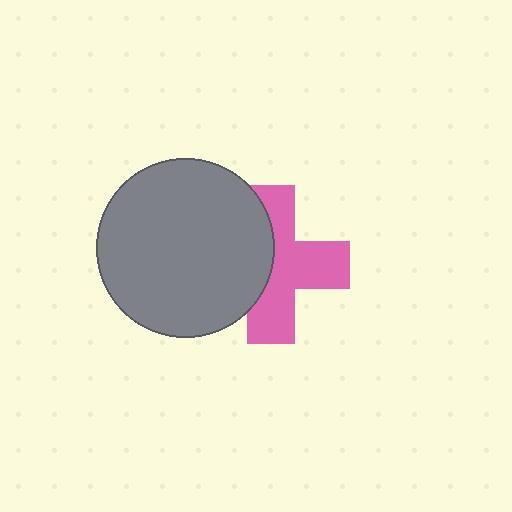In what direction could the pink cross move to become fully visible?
The pink cross could move right. That would shift it out from behind the gray circle entirely.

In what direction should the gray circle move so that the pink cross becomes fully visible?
The gray circle should move left. That is the shortest direction to clear the overlap and leave the pink cross fully visible.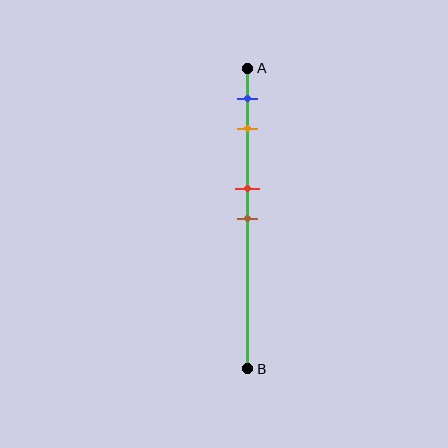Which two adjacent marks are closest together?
The red and brown marks are the closest adjacent pair.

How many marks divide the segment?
There are 4 marks dividing the segment.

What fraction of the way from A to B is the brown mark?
The brown mark is approximately 50% (0.5) of the way from A to B.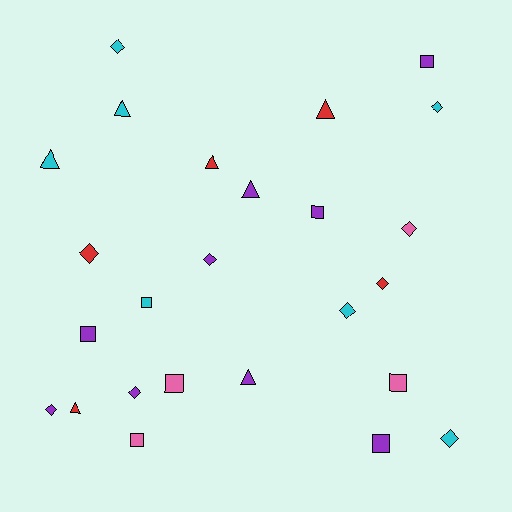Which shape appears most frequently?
Diamond, with 10 objects.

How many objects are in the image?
There are 25 objects.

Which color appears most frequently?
Purple, with 9 objects.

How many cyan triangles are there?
There are 2 cyan triangles.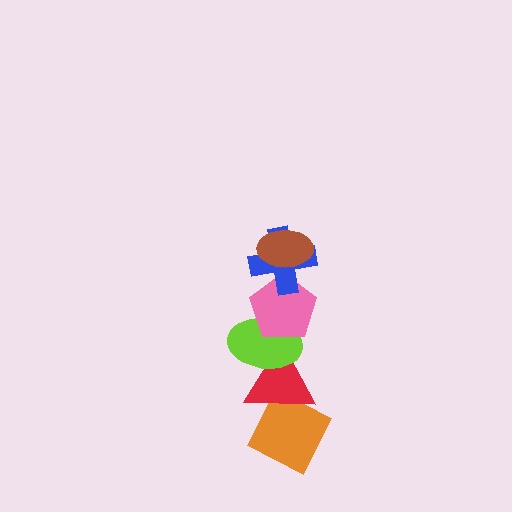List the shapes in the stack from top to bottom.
From top to bottom: the brown ellipse, the blue cross, the pink pentagon, the lime ellipse, the red triangle, the orange diamond.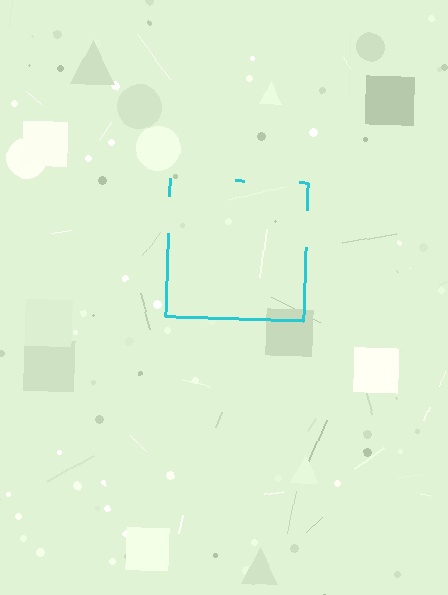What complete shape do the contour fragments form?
The contour fragments form a square.